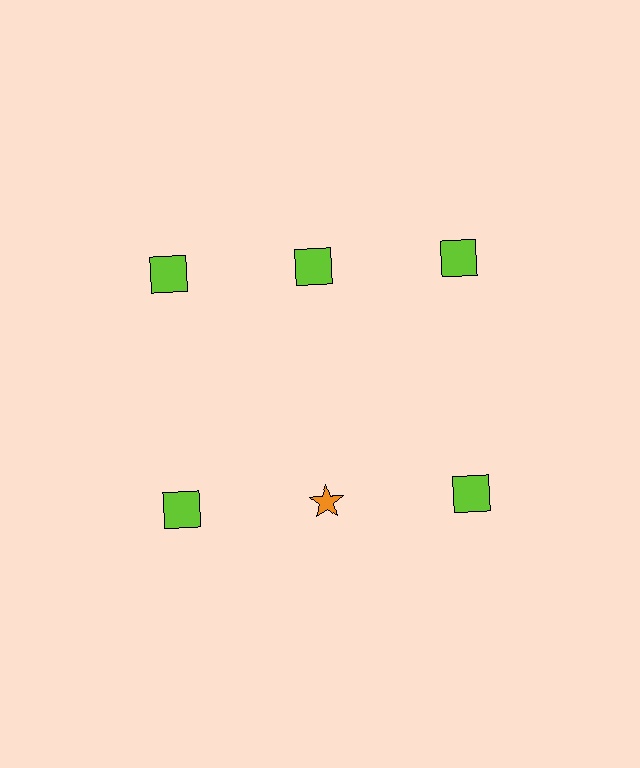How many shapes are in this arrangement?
There are 6 shapes arranged in a grid pattern.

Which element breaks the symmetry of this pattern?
The orange star in the second row, second from left column breaks the symmetry. All other shapes are lime squares.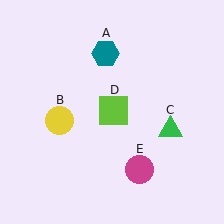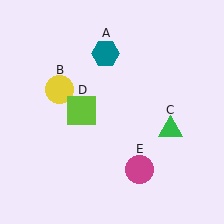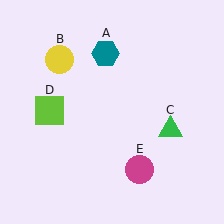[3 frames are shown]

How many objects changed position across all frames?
2 objects changed position: yellow circle (object B), lime square (object D).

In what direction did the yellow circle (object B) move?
The yellow circle (object B) moved up.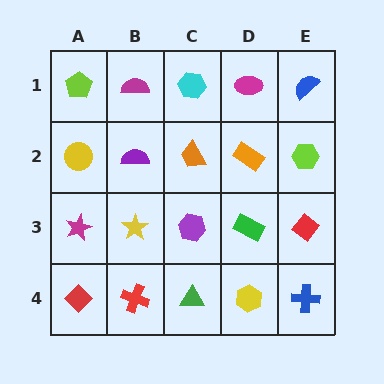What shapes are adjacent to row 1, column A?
A yellow circle (row 2, column A), a magenta semicircle (row 1, column B).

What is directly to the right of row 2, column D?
A lime hexagon.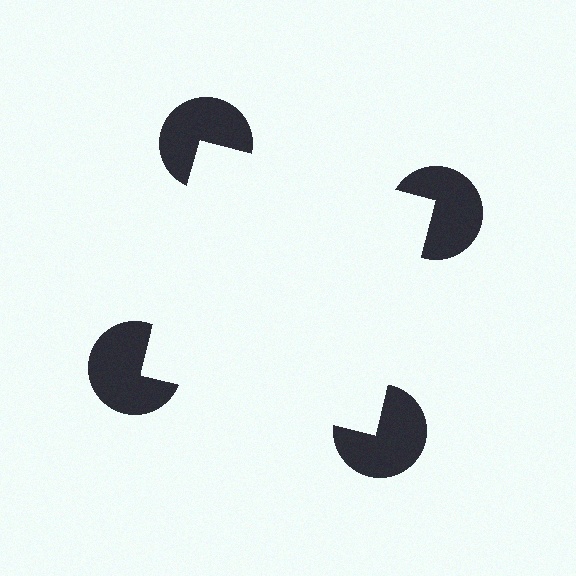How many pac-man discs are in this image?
There are 4 — one at each vertex of the illusory square.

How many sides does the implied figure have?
4 sides.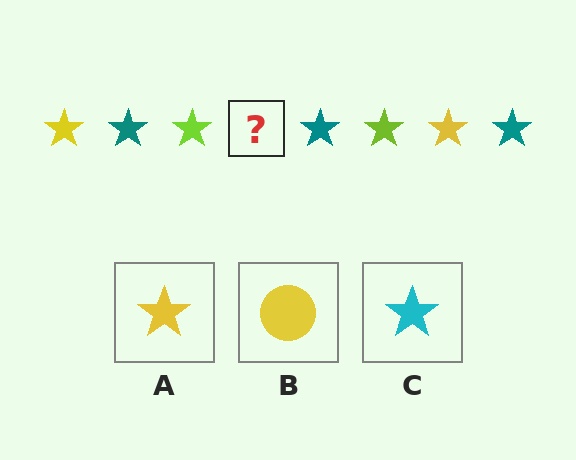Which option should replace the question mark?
Option A.